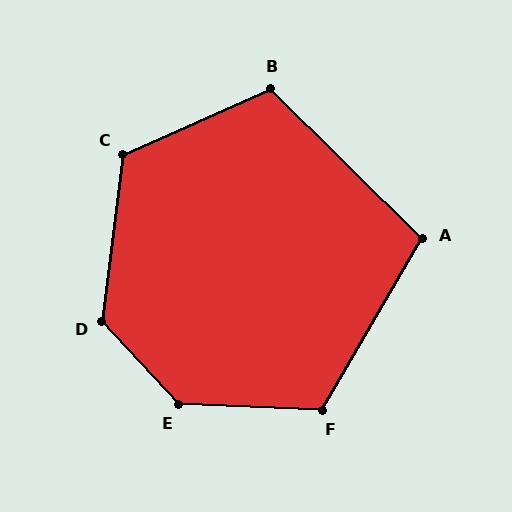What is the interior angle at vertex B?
Approximately 112 degrees (obtuse).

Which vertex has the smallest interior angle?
A, at approximately 104 degrees.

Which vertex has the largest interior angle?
E, at approximately 135 degrees.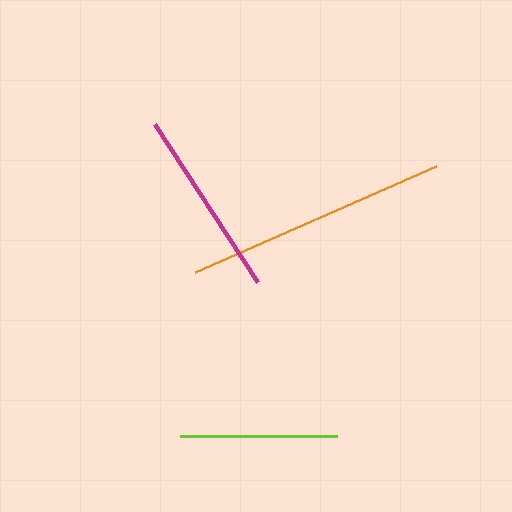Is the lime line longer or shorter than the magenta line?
The magenta line is longer than the lime line.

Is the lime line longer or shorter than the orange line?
The orange line is longer than the lime line.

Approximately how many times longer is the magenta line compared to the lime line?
The magenta line is approximately 1.2 times the length of the lime line.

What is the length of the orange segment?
The orange segment is approximately 263 pixels long.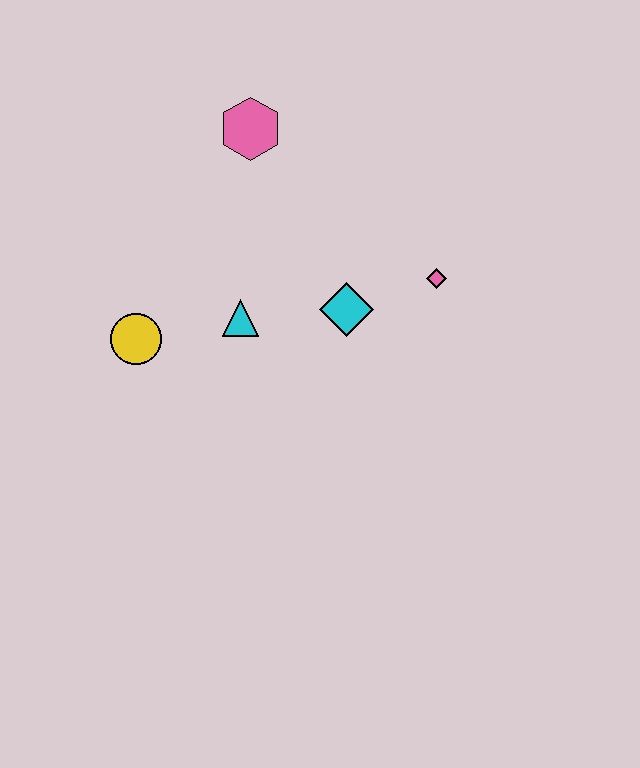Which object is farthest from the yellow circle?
The pink diamond is farthest from the yellow circle.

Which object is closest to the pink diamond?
The cyan diamond is closest to the pink diamond.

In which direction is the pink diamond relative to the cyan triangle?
The pink diamond is to the right of the cyan triangle.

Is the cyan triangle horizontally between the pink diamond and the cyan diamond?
No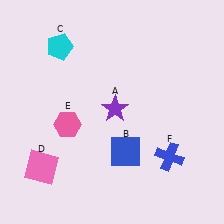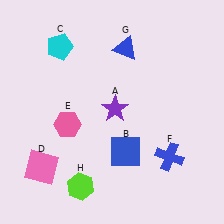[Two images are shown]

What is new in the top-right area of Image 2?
A blue triangle (G) was added in the top-right area of Image 2.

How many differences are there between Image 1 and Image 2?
There are 2 differences between the two images.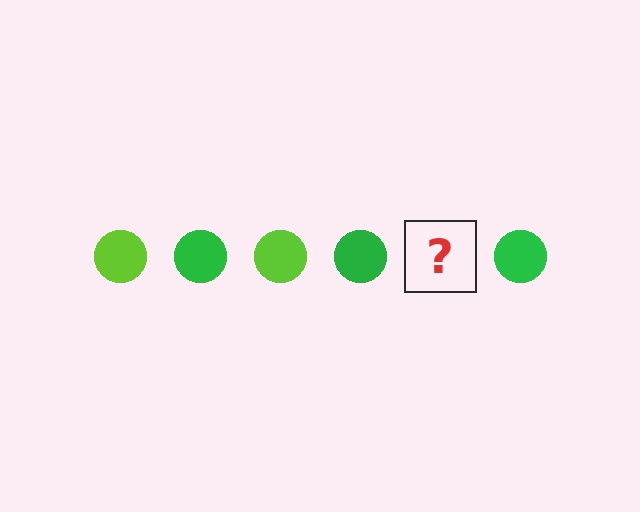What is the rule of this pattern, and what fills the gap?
The rule is that the pattern cycles through lime, green circles. The gap should be filled with a lime circle.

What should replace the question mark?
The question mark should be replaced with a lime circle.